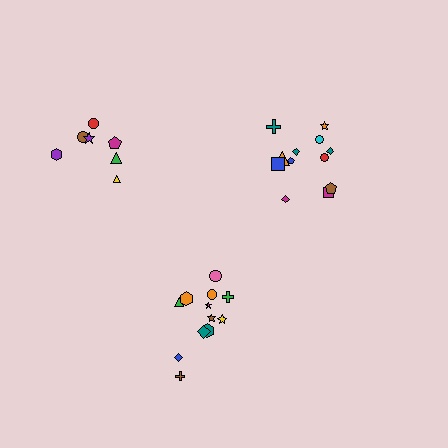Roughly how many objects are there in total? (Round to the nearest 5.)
Roughly 30 objects in total.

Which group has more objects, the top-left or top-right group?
The top-right group.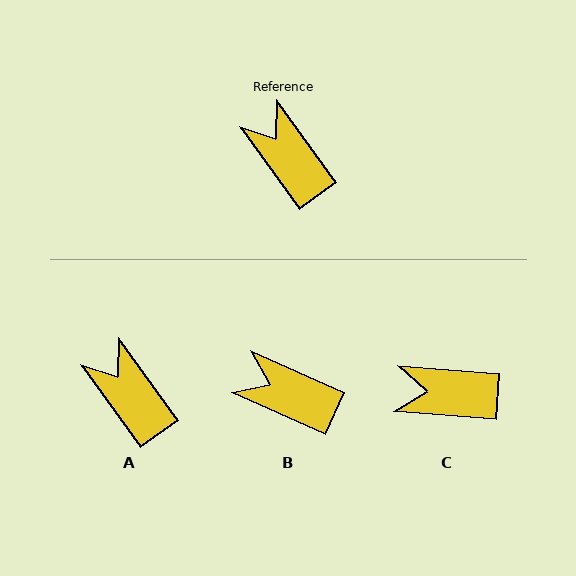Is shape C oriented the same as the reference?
No, it is off by about 50 degrees.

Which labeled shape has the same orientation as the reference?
A.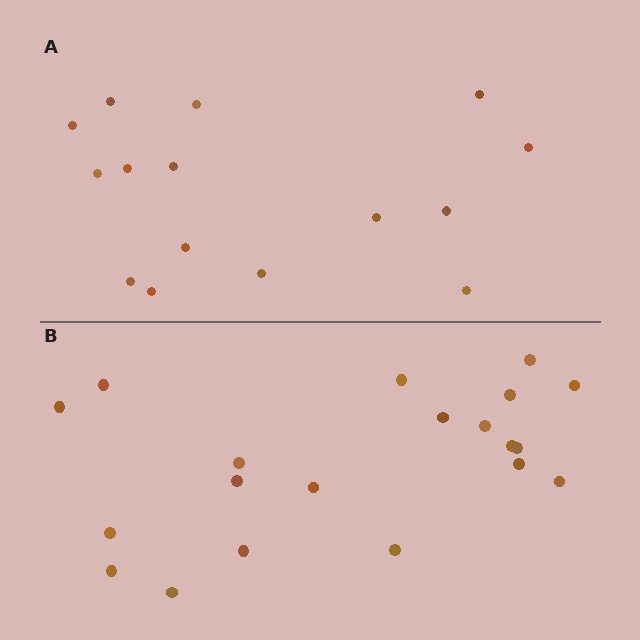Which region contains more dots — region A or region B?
Region B (the bottom region) has more dots.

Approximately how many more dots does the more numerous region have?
Region B has about 5 more dots than region A.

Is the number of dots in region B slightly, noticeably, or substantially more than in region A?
Region B has noticeably more, but not dramatically so. The ratio is roughly 1.3 to 1.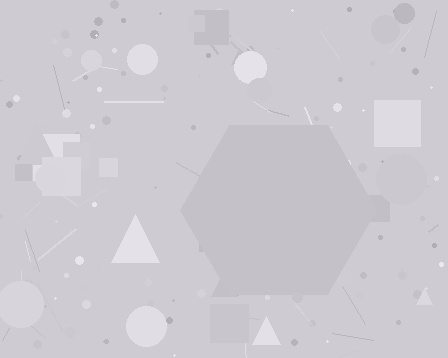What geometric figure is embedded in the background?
A hexagon is embedded in the background.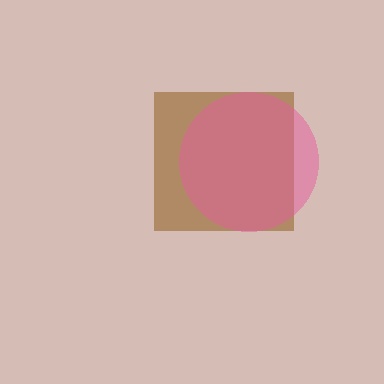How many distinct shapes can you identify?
There are 2 distinct shapes: a brown square, a pink circle.